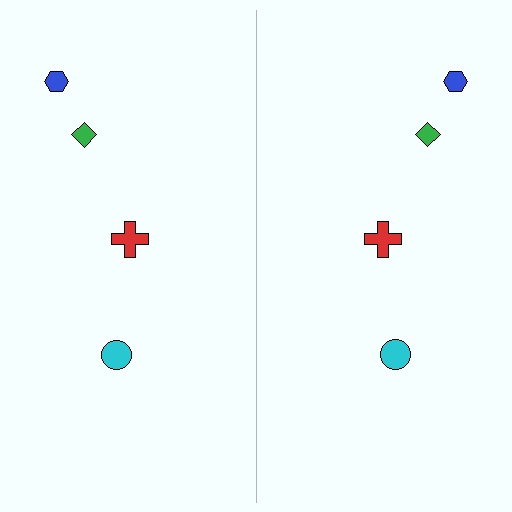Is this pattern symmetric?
Yes, this pattern has bilateral (reflection) symmetry.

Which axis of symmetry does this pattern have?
The pattern has a vertical axis of symmetry running through the center of the image.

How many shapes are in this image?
There are 8 shapes in this image.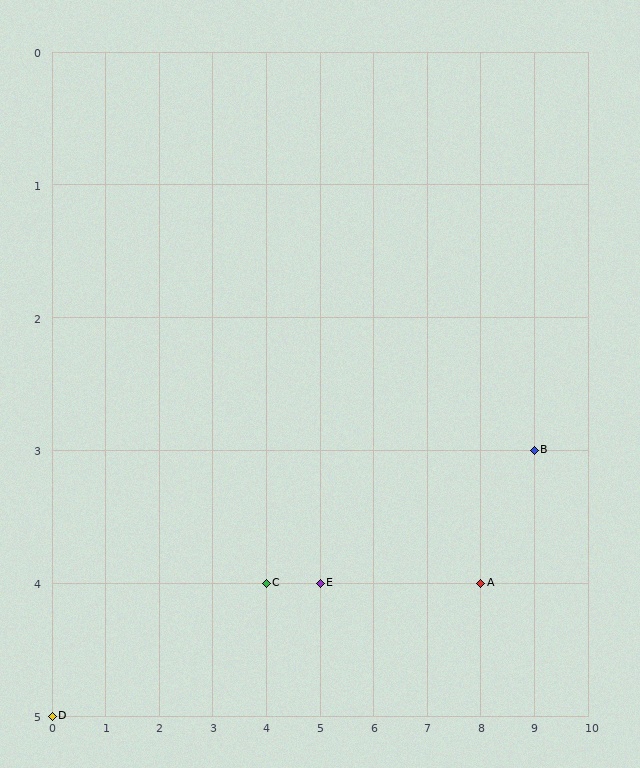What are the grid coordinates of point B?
Point B is at grid coordinates (9, 3).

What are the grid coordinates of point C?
Point C is at grid coordinates (4, 4).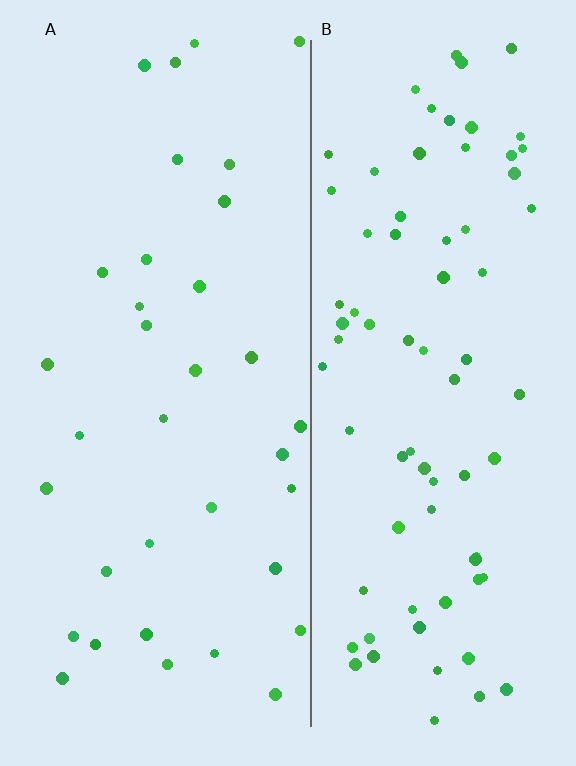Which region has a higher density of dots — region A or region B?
B (the right).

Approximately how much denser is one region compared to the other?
Approximately 2.2× — region B over region A.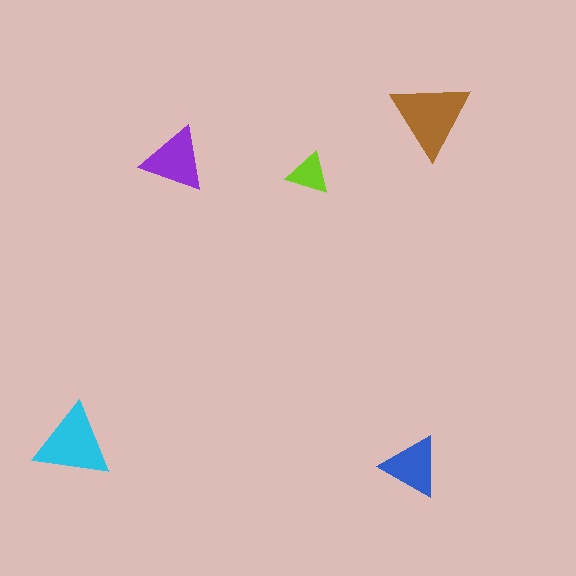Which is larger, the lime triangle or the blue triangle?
The blue one.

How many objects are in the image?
There are 5 objects in the image.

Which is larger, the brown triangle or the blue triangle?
The brown one.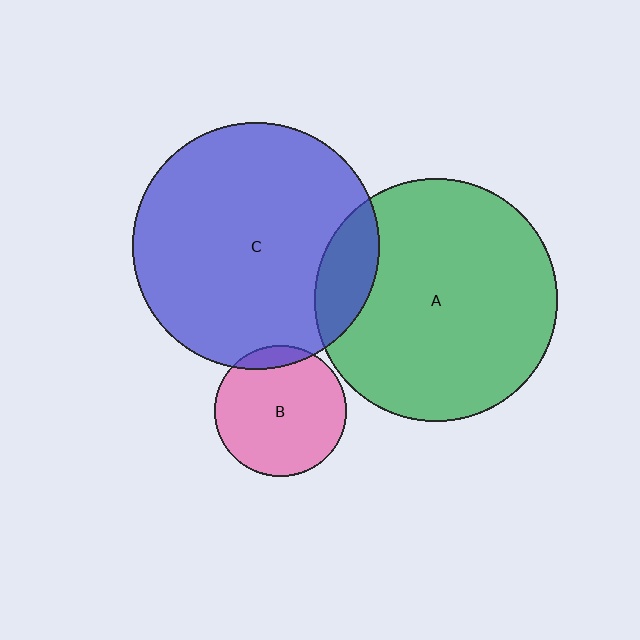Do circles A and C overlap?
Yes.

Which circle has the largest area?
Circle C (blue).